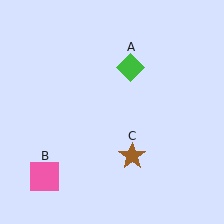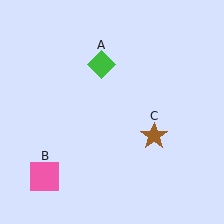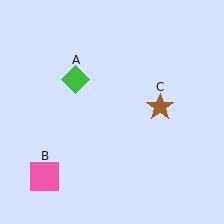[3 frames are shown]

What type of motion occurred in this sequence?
The green diamond (object A), brown star (object C) rotated counterclockwise around the center of the scene.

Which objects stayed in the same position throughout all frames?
Pink square (object B) remained stationary.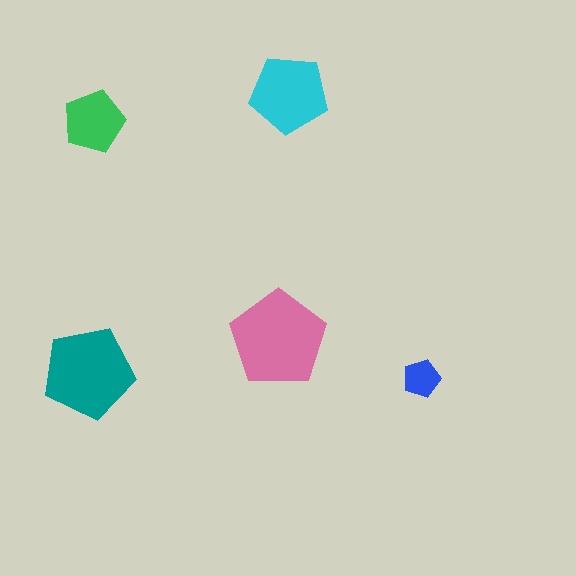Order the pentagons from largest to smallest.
the pink one, the teal one, the cyan one, the green one, the blue one.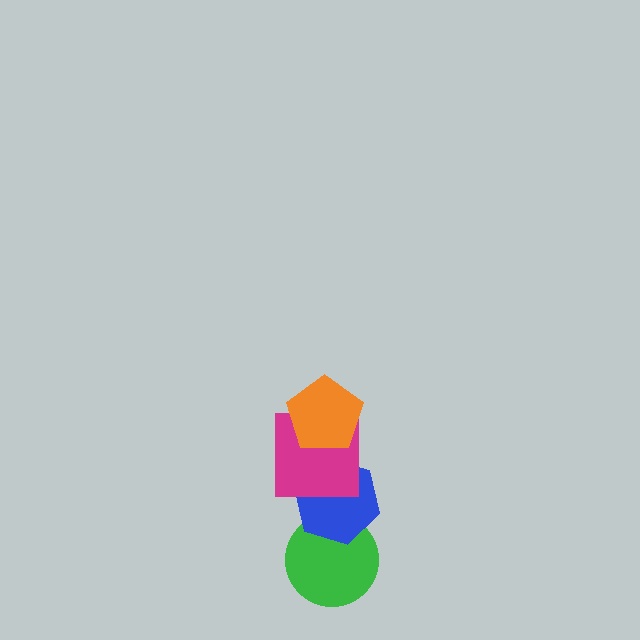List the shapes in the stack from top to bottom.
From top to bottom: the orange pentagon, the magenta square, the blue hexagon, the green circle.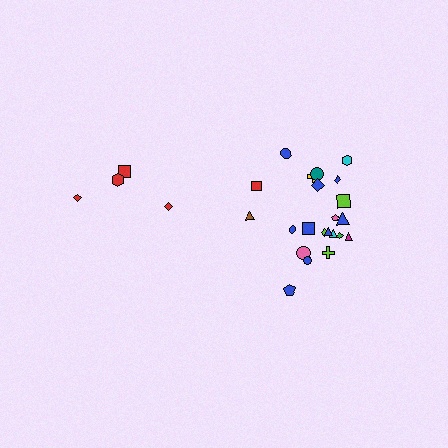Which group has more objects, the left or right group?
The right group.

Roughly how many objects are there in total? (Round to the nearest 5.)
Roughly 25 objects in total.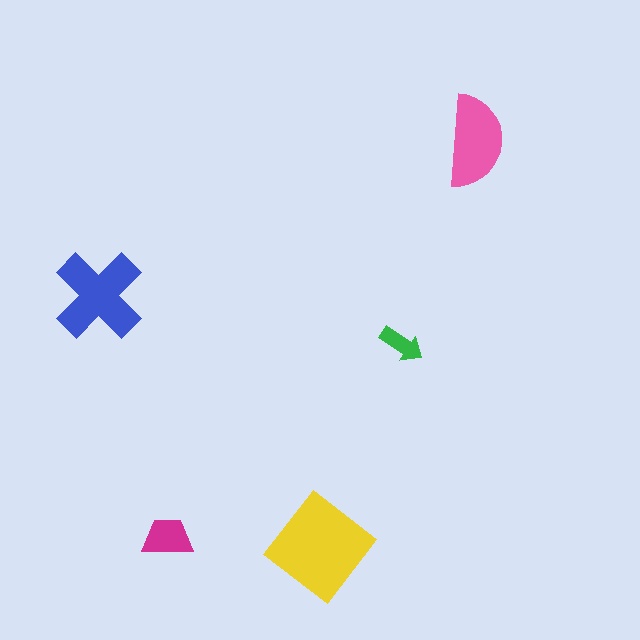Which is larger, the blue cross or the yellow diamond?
The yellow diamond.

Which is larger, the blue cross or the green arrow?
The blue cross.